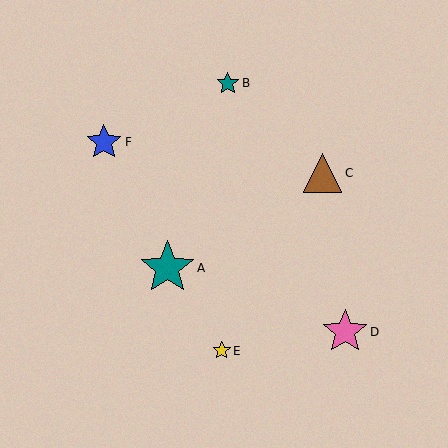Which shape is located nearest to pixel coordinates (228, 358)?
The yellow star (labeled E) at (222, 351) is nearest to that location.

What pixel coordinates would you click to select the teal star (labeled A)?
Click at (167, 268) to select the teal star A.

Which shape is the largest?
The teal star (labeled A) is the largest.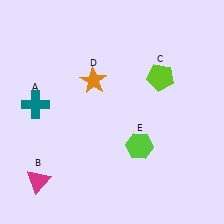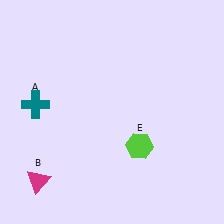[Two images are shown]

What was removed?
The orange star (D), the lime pentagon (C) were removed in Image 2.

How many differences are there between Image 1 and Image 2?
There are 2 differences between the two images.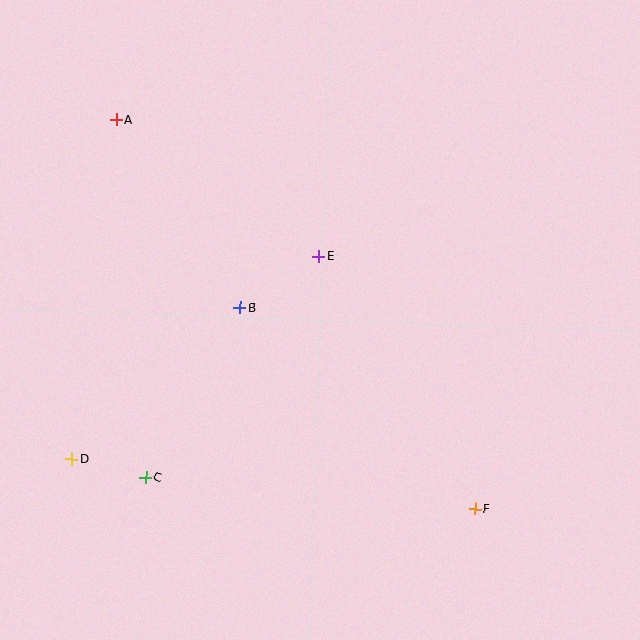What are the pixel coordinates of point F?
Point F is at (475, 509).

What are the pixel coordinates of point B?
Point B is at (240, 307).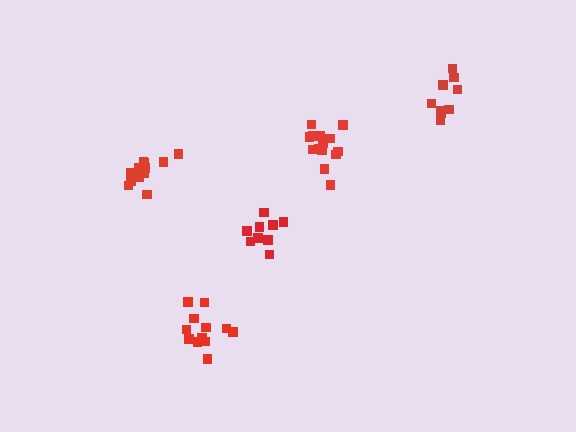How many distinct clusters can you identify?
There are 5 distinct clusters.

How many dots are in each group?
Group 1: 14 dots, Group 2: 15 dots, Group 3: 12 dots, Group 4: 9 dots, Group 5: 9 dots (59 total).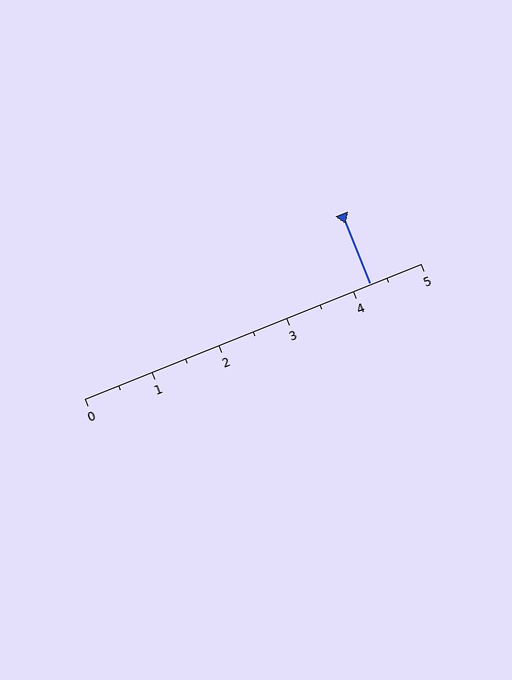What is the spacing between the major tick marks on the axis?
The major ticks are spaced 1 apart.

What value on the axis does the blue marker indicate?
The marker indicates approximately 4.2.